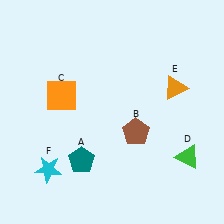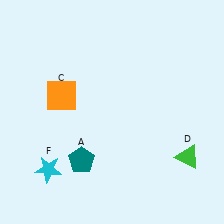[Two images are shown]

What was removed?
The brown pentagon (B), the orange triangle (E) were removed in Image 2.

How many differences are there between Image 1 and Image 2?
There are 2 differences between the two images.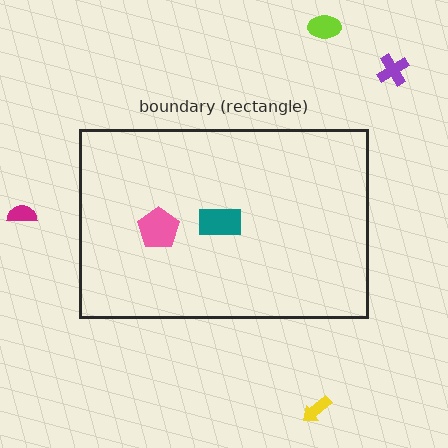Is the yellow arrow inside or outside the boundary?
Outside.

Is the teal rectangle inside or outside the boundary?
Inside.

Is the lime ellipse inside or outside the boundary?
Outside.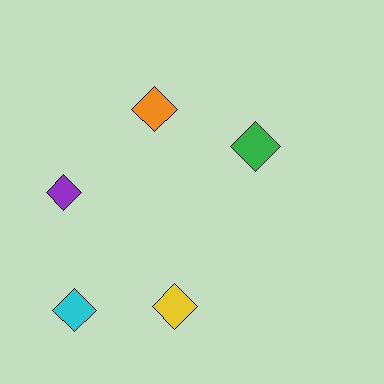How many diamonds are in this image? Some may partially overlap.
There are 5 diamonds.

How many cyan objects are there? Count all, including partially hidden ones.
There is 1 cyan object.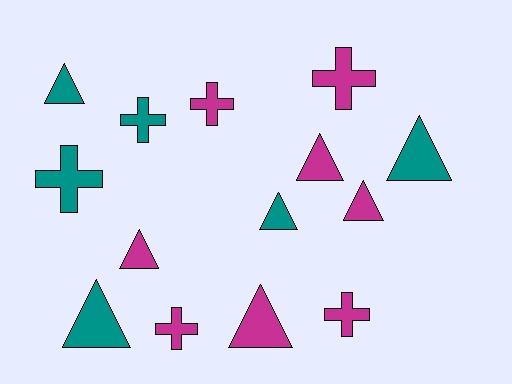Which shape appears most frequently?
Triangle, with 8 objects.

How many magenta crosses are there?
There are 4 magenta crosses.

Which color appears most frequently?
Magenta, with 8 objects.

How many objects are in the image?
There are 14 objects.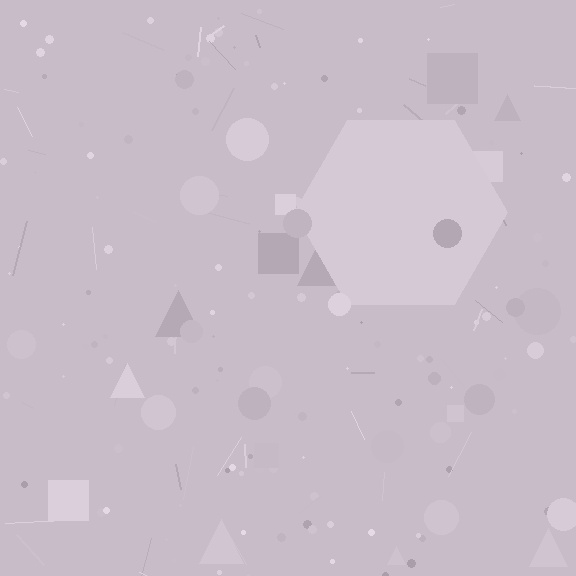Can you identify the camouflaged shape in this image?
The camouflaged shape is a hexagon.